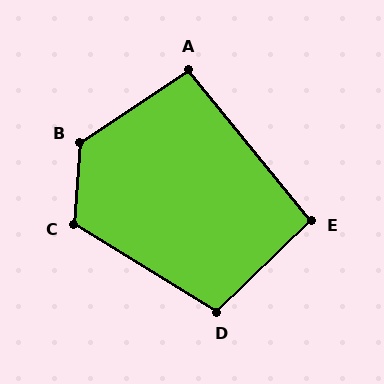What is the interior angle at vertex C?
Approximately 117 degrees (obtuse).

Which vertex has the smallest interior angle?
A, at approximately 95 degrees.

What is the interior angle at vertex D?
Approximately 104 degrees (obtuse).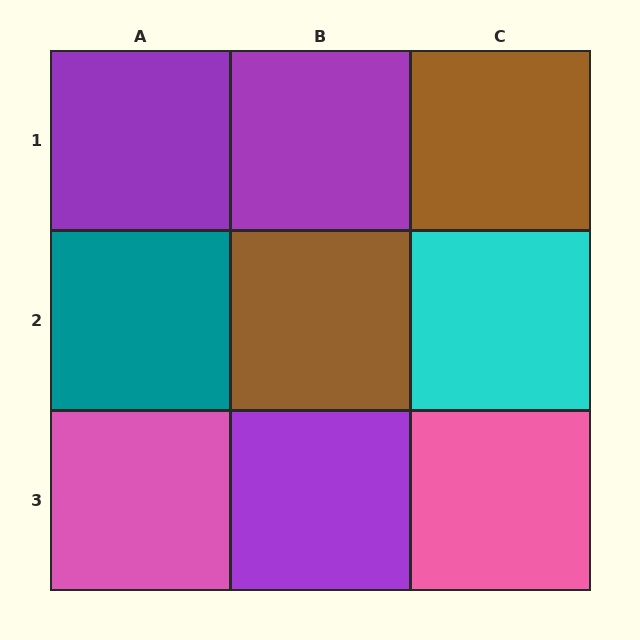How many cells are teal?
1 cell is teal.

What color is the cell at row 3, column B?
Purple.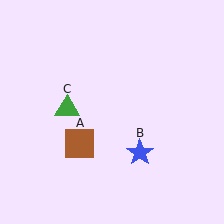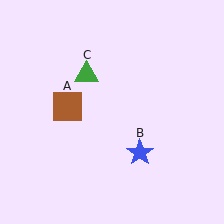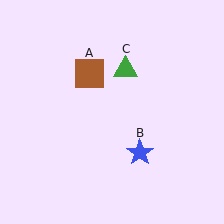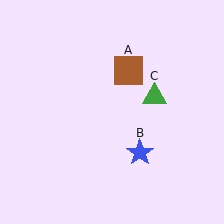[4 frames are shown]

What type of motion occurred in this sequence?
The brown square (object A), green triangle (object C) rotated clockwise around the center of the scene.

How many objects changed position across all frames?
2 objects changed position: brown square (object A), green triangle (object C).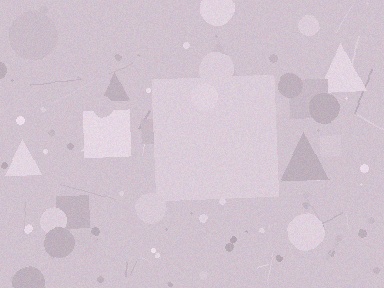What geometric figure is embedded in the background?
A square is embedded in the background.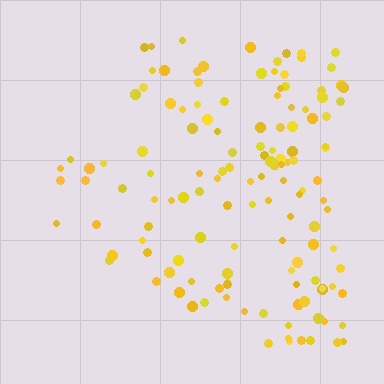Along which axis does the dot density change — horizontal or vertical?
Horizontal.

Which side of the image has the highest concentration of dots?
The right.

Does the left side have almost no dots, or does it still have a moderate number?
Still a moderate number, just noticeably fewer than the right.